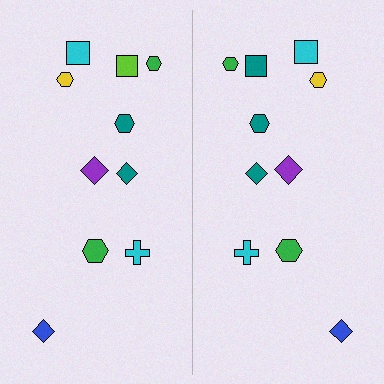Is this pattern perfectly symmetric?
No, the pattern is not perfectly symmetric. The teal square on the right side breaks the symmetry — its mirror counterpart is lime.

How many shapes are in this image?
There are 20 shapes in this image.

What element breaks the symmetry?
The teal square on the right side breaks the symmetry — its mirror counterpart is lime.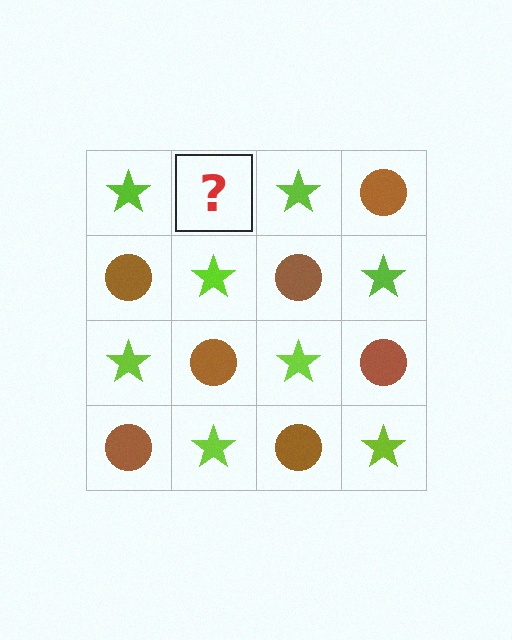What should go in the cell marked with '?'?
The missing cell should contain a brown circle.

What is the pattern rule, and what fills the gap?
The rule is that it alternates lime star and brown circle in a checkerboard pattern. The gap should be filled with a brown circle.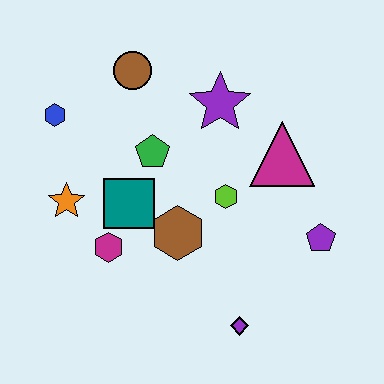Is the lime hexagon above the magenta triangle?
No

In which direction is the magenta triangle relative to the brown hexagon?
The magenta triangle is to the right of the brown hexagon.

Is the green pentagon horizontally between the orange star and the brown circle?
No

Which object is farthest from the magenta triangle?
The blue hexagon is farthest from the magenta triangle.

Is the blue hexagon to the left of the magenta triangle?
Yes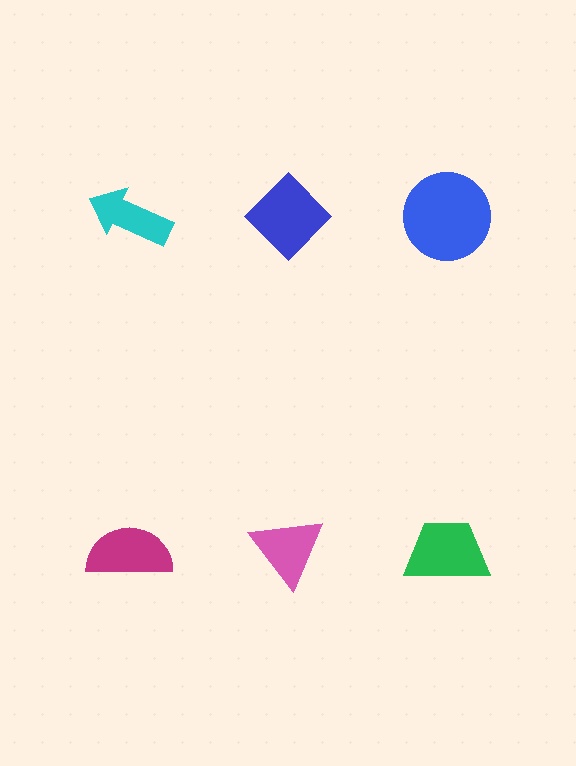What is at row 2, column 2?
A pink triangle.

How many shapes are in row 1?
3 shapes.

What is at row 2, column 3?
A green trapezoid.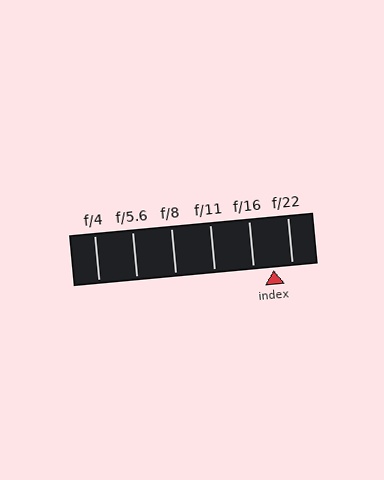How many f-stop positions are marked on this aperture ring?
There are 6 f-stop positions marked.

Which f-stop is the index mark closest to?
The index mark is closest to f/22.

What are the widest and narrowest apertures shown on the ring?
The widest aperture shown is f/4 and the narrowest is f/22.